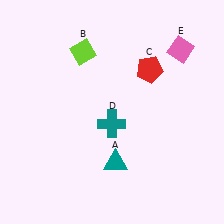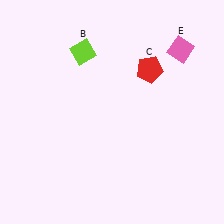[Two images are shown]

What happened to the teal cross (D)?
The teal cross (D) was removed in Image 2. It was in the bottom-left area of Image 1.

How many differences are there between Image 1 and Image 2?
There are 2 differences between the two images.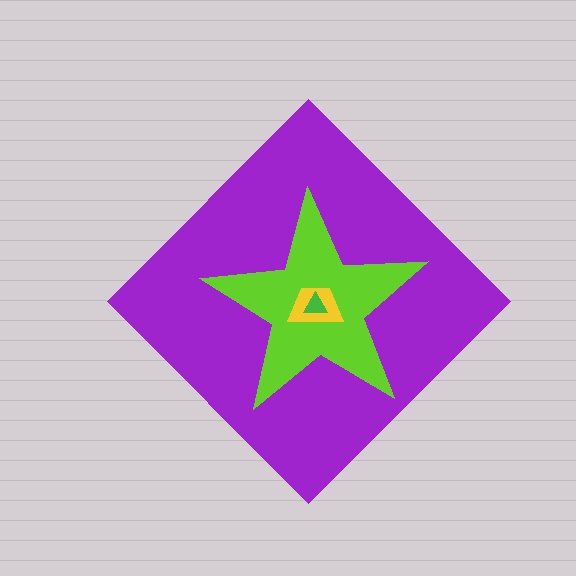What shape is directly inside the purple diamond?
The lime star.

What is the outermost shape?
The purple diamond.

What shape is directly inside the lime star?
The yellow trapezoid.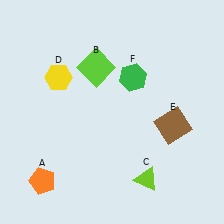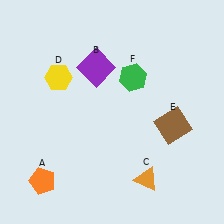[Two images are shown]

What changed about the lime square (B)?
In Image 1, B is lime. In Image 2, it changed to purple.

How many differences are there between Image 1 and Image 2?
There are 2 differences between the two images.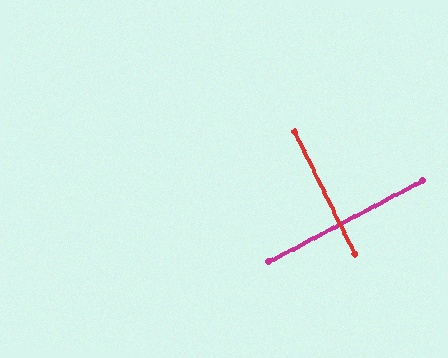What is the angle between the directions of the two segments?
Approximately 88 degrees.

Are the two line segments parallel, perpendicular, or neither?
Perpendicular — they meet at approximately 88°.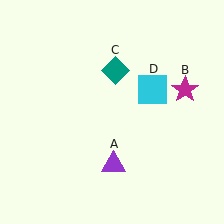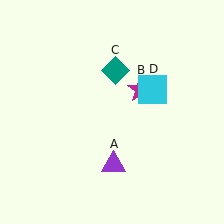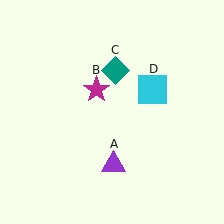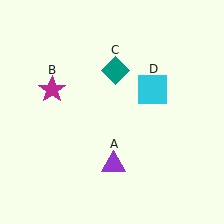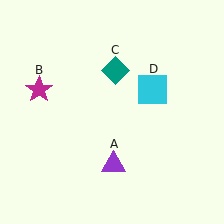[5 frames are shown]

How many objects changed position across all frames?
1 object changed position: magenta star (object B).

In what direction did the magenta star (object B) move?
The magenta star (object B) moved left.